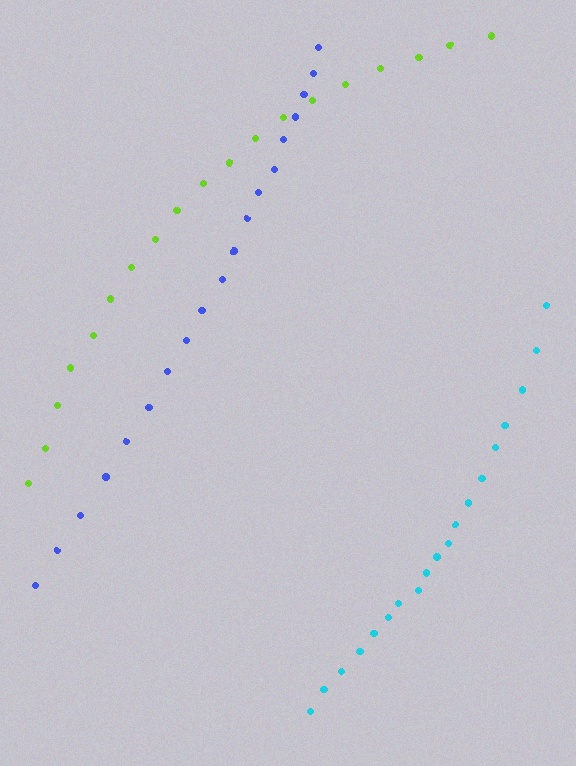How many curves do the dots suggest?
There are 3 distinct paths.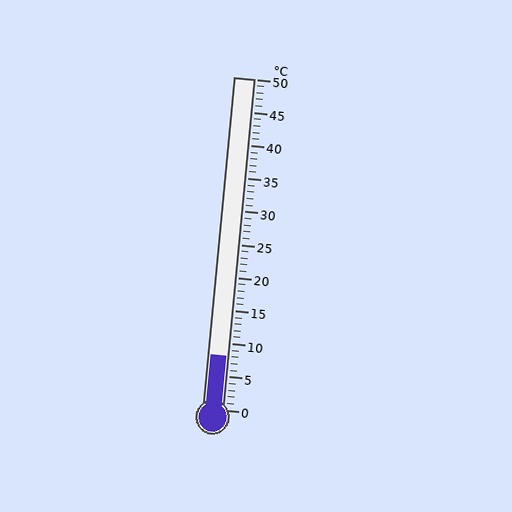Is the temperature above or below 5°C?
The temperature is above 5°C.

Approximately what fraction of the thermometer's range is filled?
The thermometer is filled to approximately 15% of its range.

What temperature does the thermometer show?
The thermometer shows approximately 8°C.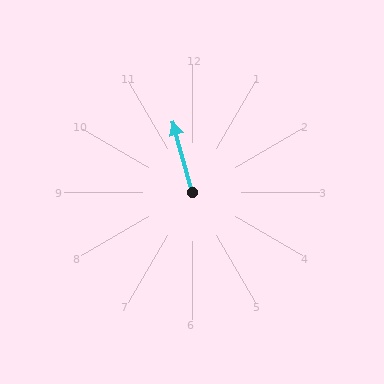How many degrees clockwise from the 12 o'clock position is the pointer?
Approximately 345 degrees.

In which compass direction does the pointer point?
North.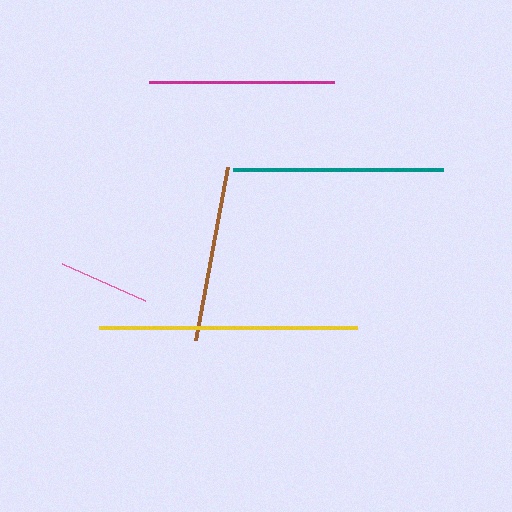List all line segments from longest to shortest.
From longest to shortest: yellow, teal, magenta, brown, pink.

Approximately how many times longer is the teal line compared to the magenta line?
The teal line is approximately 1.1 times the length of the magenta line.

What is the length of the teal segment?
The teal segment is approximately 210 pixels long.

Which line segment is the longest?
The yellow line is the longest at approximately 258 pixels.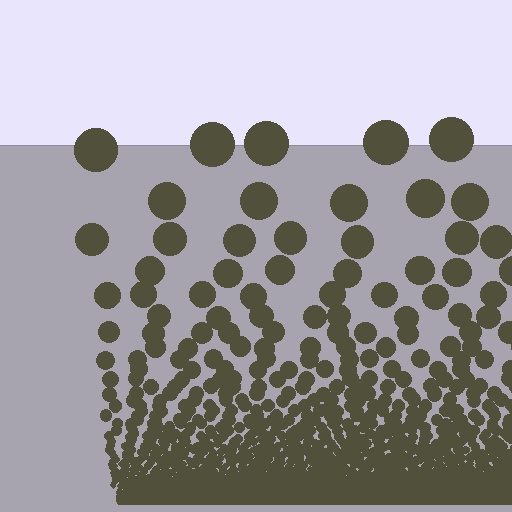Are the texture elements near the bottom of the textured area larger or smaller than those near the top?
Smaller. The gradient is inverted — elements near the bottom are smaller and denser.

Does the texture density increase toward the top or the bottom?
Density increases toward the bottom.